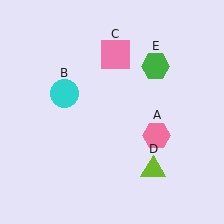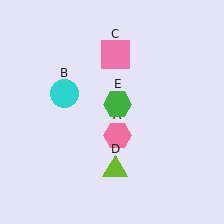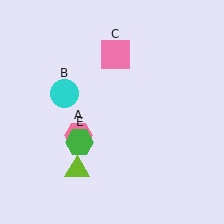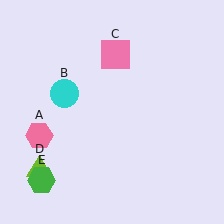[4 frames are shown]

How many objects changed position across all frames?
3 objects changed position: pink hexagon (object A), lime triangle (object D), green hexagon (object E).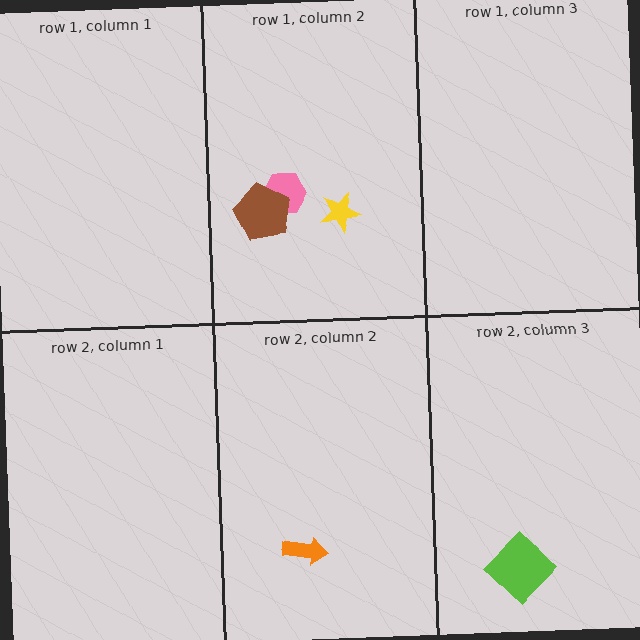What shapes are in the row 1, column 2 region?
The pink hexagon, the yellow star, the brown pentagon.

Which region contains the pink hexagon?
The row 1, column 2 region.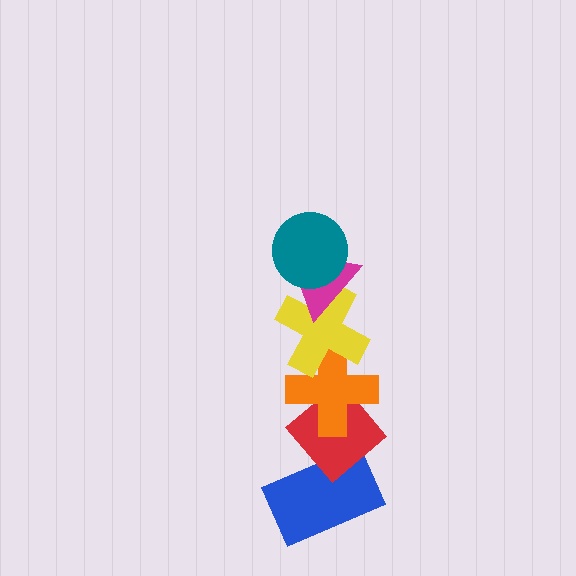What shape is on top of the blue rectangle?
The red diamond is on top of the blue rectangle.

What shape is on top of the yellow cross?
The magenta triangle is on top of the yellow cross.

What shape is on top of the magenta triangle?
The teal circle is on top of the magenta triangle.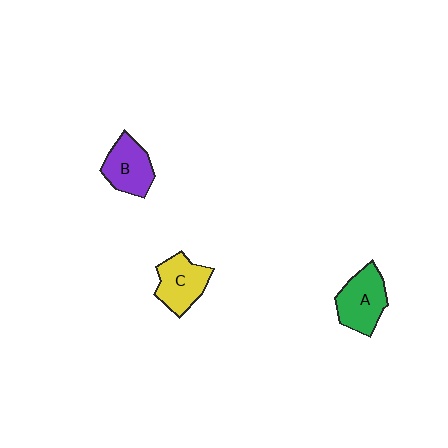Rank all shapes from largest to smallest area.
From largest to smallest: A (green), C (yellow), B (purple).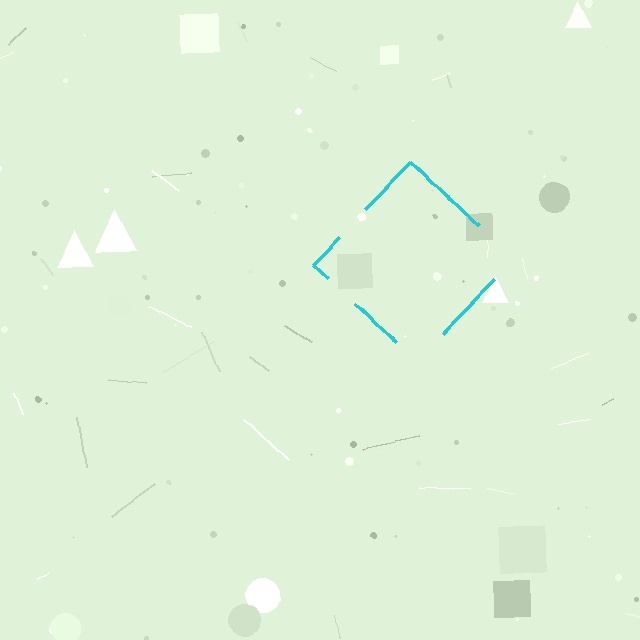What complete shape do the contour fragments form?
The contour fragments form a diamond.